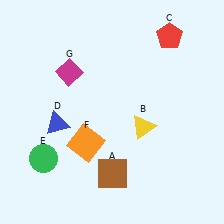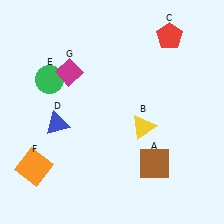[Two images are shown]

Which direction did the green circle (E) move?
The green circle (E) moved up.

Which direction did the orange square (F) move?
The orange square (F) moved left.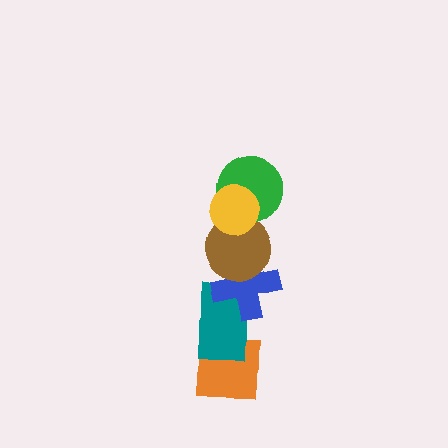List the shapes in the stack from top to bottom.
From top to bottom: the yellow circle, the green circle, the brown circle, the blue cross, the teal rectangle, the orange square.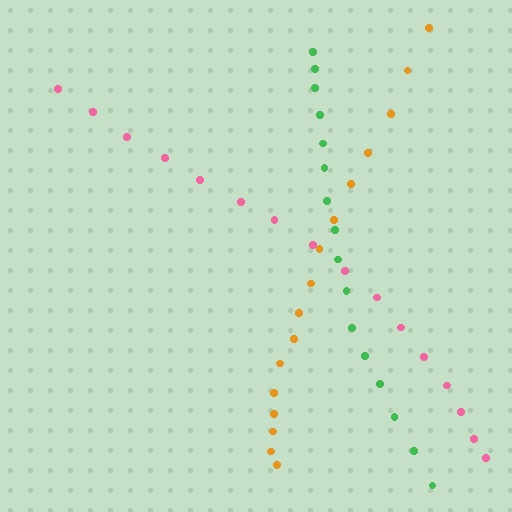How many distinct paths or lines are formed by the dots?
There are 3 distinct paths.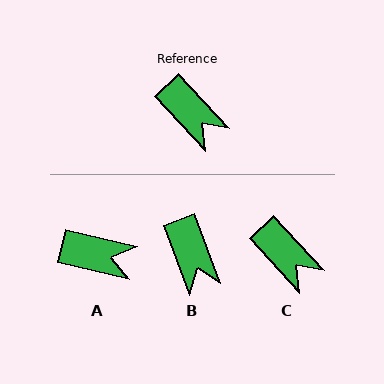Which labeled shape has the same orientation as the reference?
C.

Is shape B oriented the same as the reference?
No, it is off by about 23 degrees.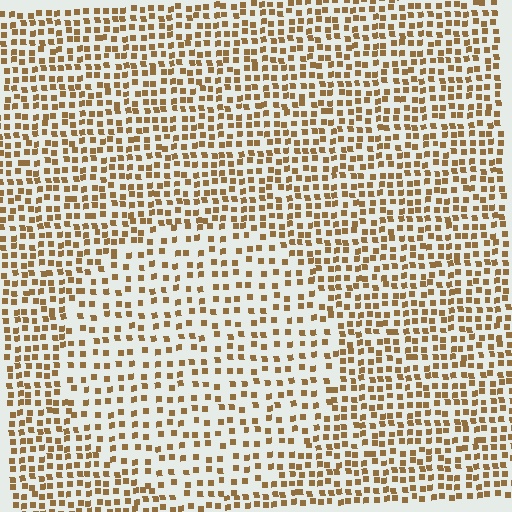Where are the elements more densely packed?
The elements are more densely packed outside the circle boundary.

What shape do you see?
I see a circle.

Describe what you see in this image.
The image contains small brown elements arranged at two different densities. A circle-shaped region is visible where the elements are less densely packed than the surrounding area.